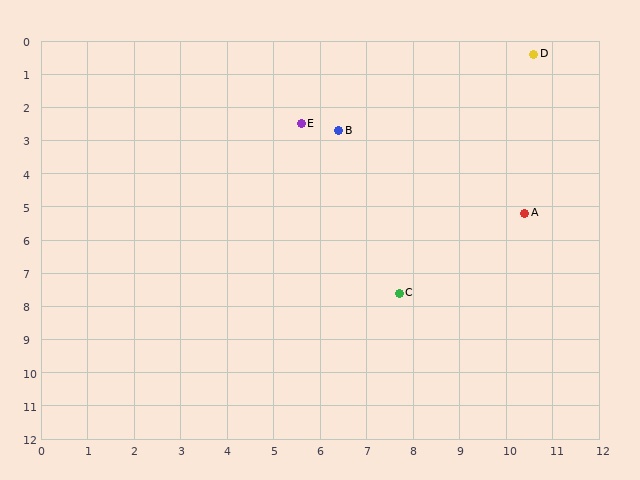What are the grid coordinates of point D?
Point D is at approximately (10.6, 0.4).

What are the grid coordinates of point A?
Point A is at approximately (10.4, 5.2).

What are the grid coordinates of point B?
Point B is at approximately (6.4, 2.7).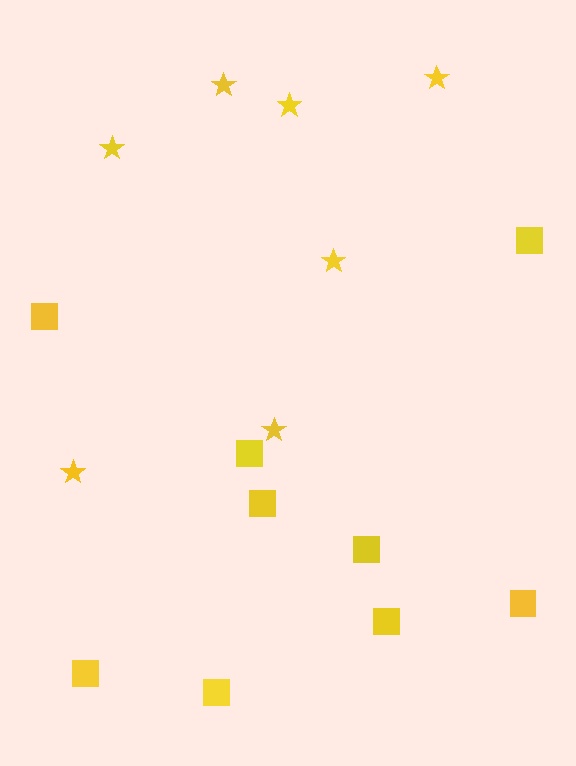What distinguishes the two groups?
There are 2 groups: one group of stars (7) and one group of squares (9).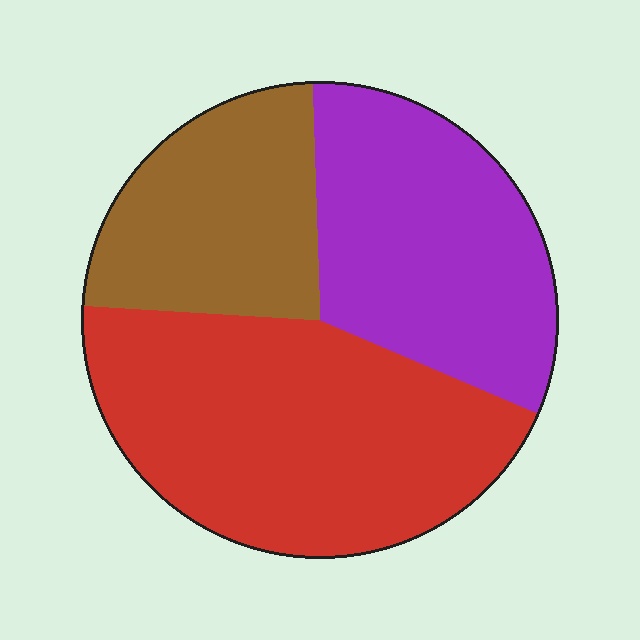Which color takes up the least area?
Brown, at roughly 25%.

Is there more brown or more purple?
Purple.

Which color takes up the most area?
Red, at roughly 45%.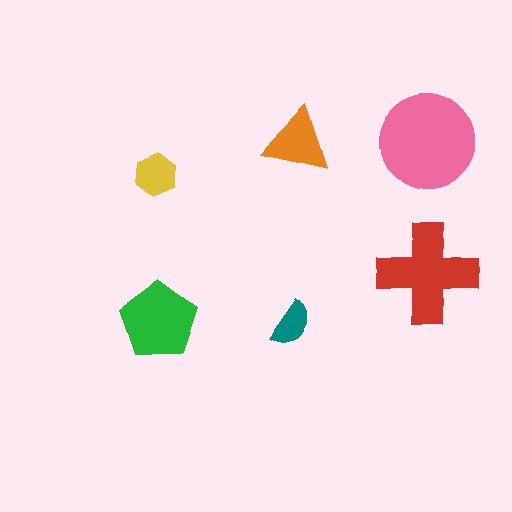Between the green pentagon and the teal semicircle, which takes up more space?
The green pentagon.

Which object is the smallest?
The teal semicircle.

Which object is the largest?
The pink circle.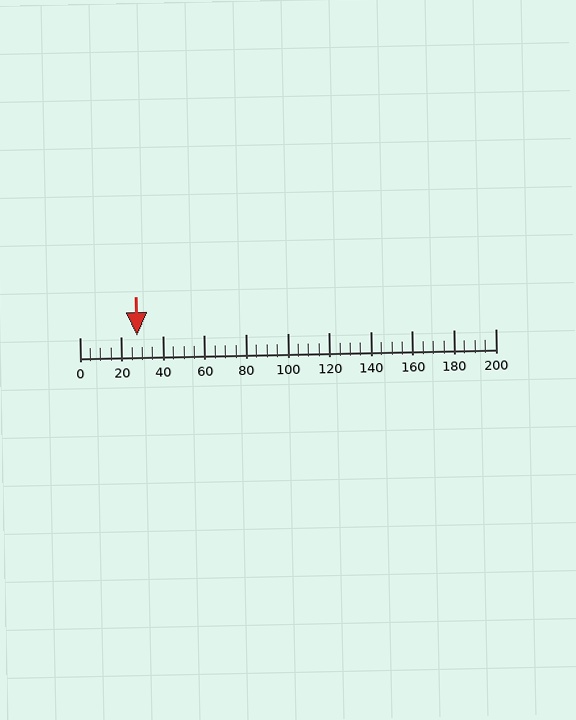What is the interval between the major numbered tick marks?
The major tick marks are spaced 20 units apart.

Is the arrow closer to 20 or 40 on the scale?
The arrow is closer to 20.